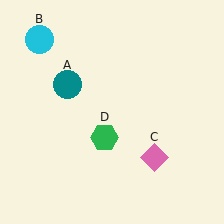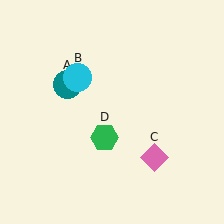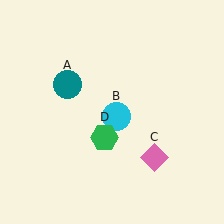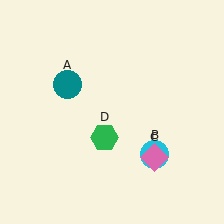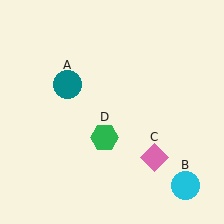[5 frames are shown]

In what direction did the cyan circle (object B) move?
The cyan circle (object B) moved down and to the right.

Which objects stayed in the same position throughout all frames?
Teal circle (object A) and pink diamond (object C) and green hexagon (object D) remained stationary.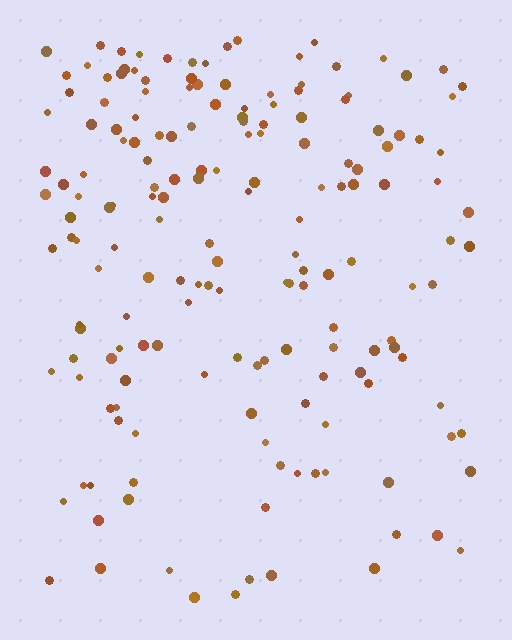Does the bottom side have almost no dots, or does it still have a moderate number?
Still a moderate number, just noticeably fewer than the top.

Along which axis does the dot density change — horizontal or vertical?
Vertical.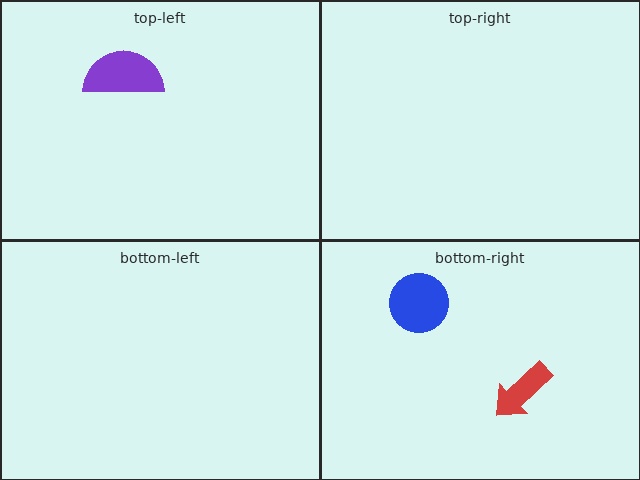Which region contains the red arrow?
The bottom-right region.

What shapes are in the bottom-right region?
The blue circle, the red arrow.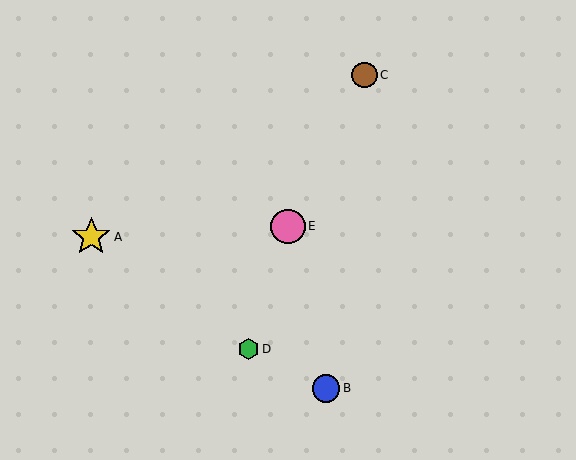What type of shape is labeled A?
Shape A is a yellow star.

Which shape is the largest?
The yellow star (labeled A) is the largest.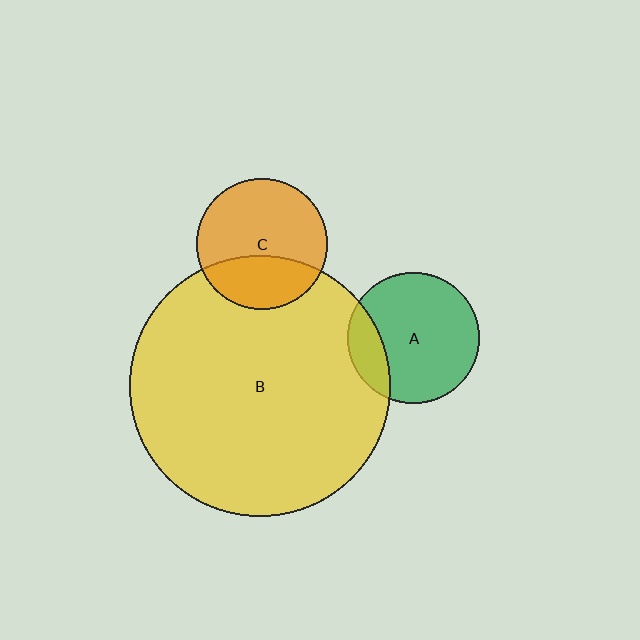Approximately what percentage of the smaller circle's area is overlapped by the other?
Approximately 35%.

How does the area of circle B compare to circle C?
Approximately 4.0 times.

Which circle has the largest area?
Circle B (yellow).